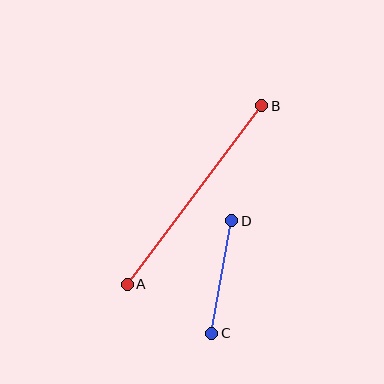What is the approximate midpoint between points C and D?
The midpoint is at approximately (222, 277) pixels.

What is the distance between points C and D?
The distance is approximately 115 pixels.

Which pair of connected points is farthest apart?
Points A and B are farthest apart.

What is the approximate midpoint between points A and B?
The midpoint is at approximately (194, 195) pixels.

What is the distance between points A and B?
The distance is approximately 224 pixels.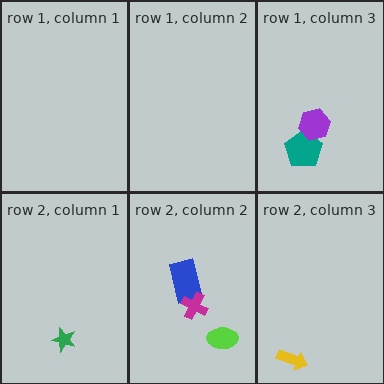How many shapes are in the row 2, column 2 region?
3.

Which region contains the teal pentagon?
The row 1, column 3 region.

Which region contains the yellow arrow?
The row 2, column 3 region.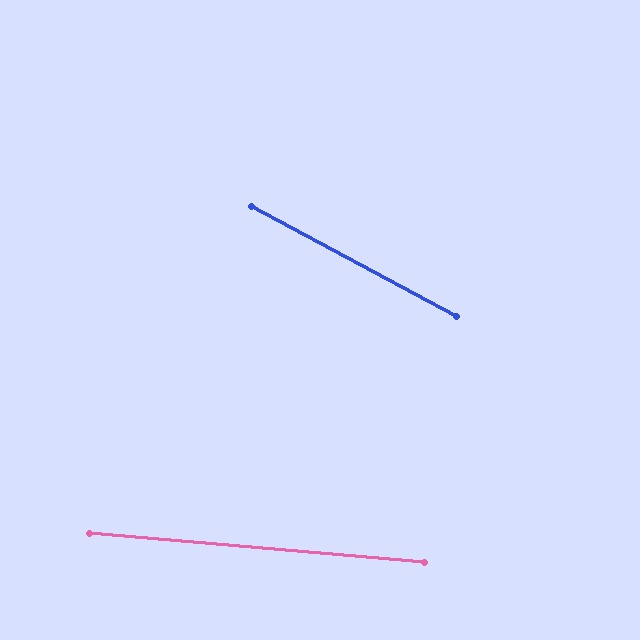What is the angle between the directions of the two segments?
Approximately 23 degrees.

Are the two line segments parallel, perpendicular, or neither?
Neither parallel nor perpendicular — they differ by about 23°.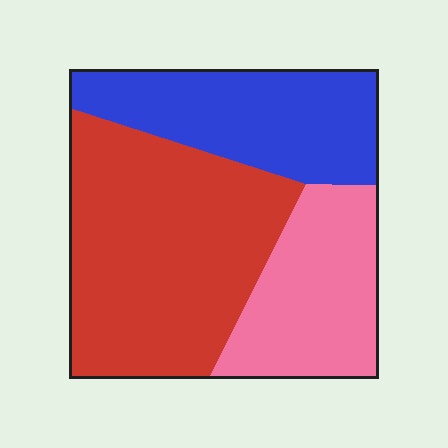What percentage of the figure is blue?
Blue takes up about one quarter (1/4) of the figure.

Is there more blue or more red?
Red.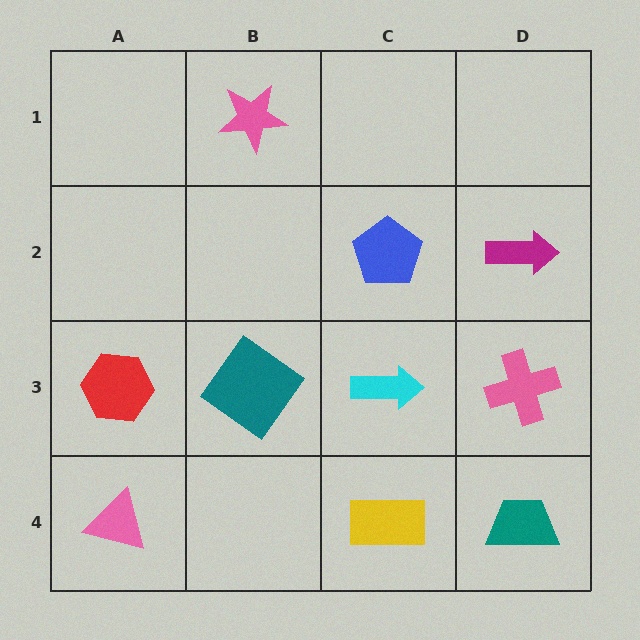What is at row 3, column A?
A red hexagon.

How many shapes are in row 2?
2 shapes.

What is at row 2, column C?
A blue pentagon.